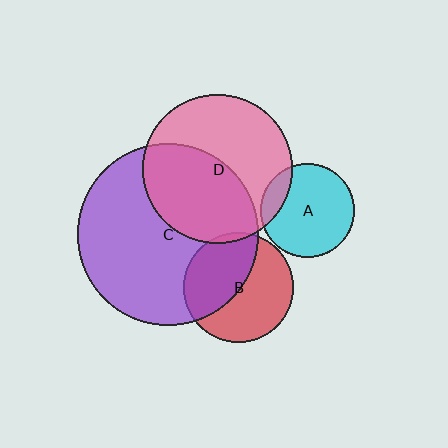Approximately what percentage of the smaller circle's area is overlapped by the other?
Approximately 50%.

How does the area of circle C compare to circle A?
Approximately 3.7 times.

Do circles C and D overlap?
Yes.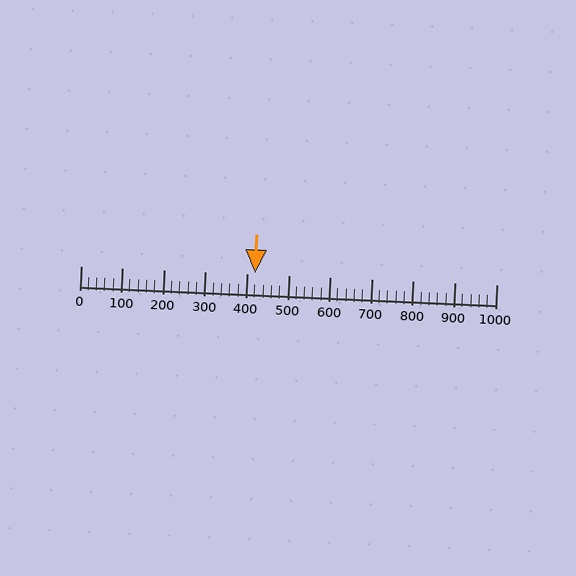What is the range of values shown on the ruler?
The ruler shows values from 0 to 1000.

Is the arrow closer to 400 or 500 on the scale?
The arrow is closer to 400.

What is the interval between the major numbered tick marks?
The major tick marks are spaced 100 units apart.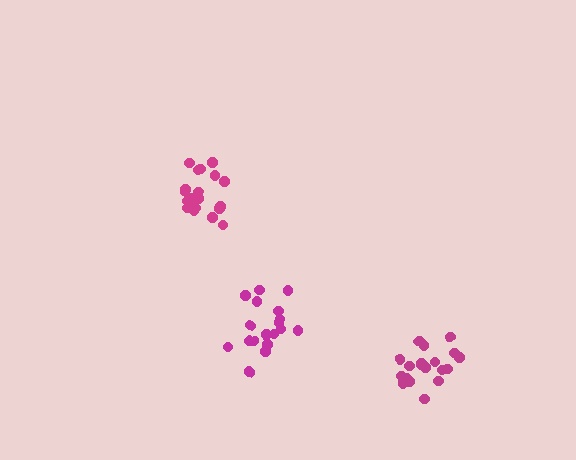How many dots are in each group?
Group 1: 18 dots, Group 2: 20 dots, Group 3: 20 dots (58 total).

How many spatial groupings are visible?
There are 3 spatial groupings.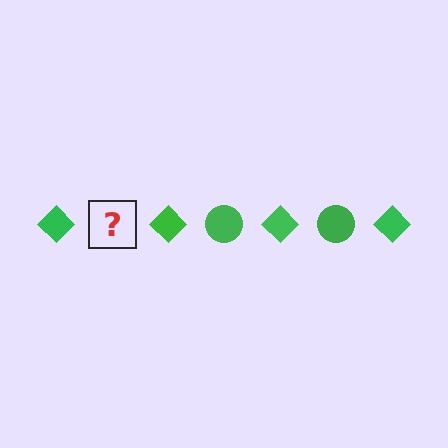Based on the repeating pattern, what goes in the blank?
The blank should be a green circle.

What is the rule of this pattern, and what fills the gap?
The rule is that the pattern cycles through diamond, circle shapes in green. The gap should be filled with a green circle.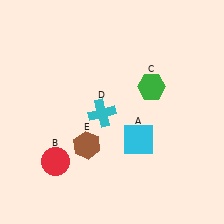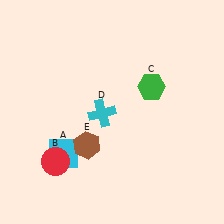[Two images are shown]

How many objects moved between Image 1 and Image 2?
1 object moved between the two images.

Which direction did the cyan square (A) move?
The cyan square (A) moved left.